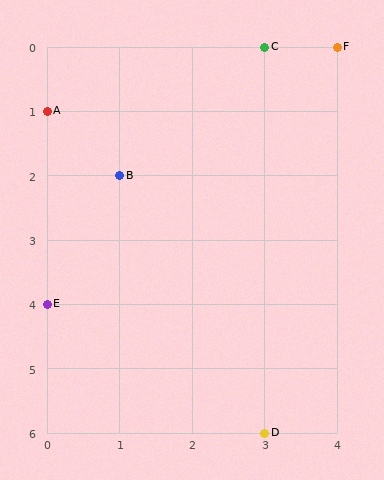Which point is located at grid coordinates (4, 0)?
Point F is at (4, 0).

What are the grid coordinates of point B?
Point B is at grid coordinates (1, 2).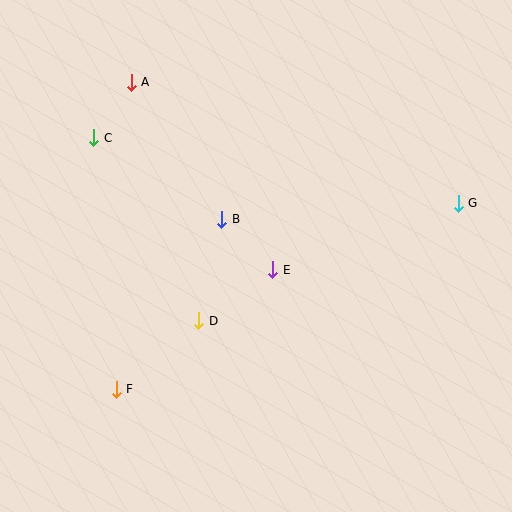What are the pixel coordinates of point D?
Point D is at (199, 321).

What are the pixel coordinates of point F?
Point F is at (116, 389).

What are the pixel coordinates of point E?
Point E is at (273, 270).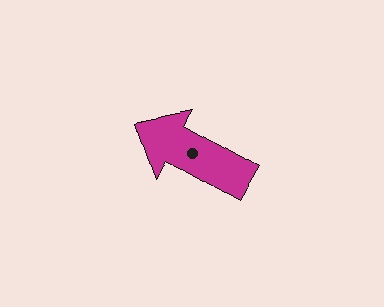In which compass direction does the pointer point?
Northwest.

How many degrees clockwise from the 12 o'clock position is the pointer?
Approximately 300 degrees.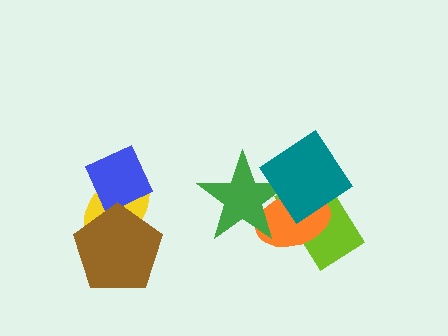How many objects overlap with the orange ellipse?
3 objects overlap with the orange ellipse.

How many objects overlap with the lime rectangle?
3 objects overlap with the lime rectangle.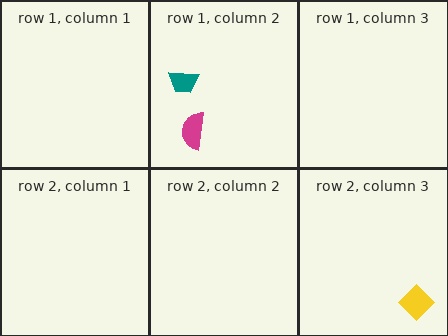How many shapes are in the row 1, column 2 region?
2.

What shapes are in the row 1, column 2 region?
The teal trapezoid, the magenta semicircle.